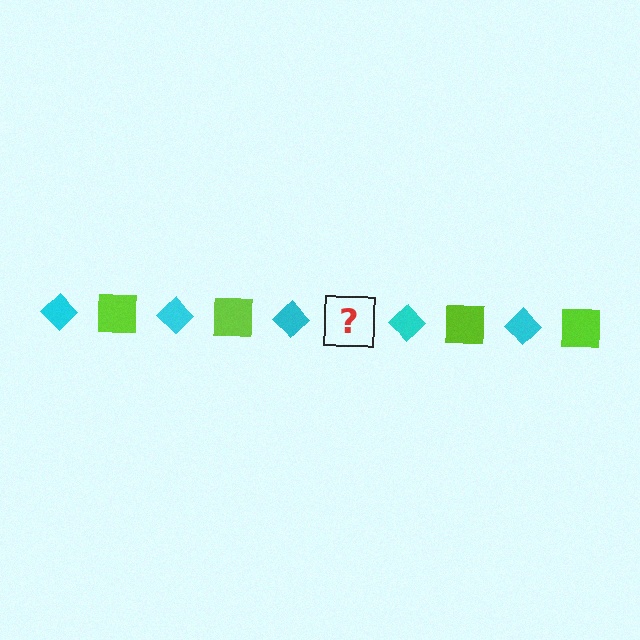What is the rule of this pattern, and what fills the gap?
The rule is that the pattern alternates between cyan diamond and lime square. The gap should be filled with a lime square.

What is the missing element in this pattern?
The missing element is a lime square.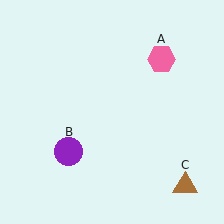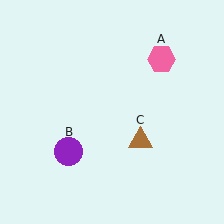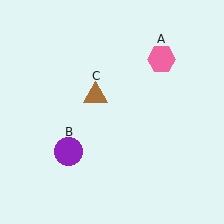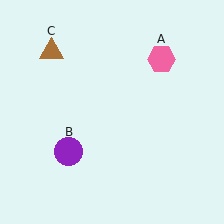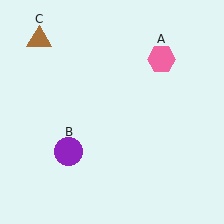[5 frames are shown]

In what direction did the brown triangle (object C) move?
The brown triangle (object C) moved up and to the left.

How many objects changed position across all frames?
1 object changed position: brown triangle (object C).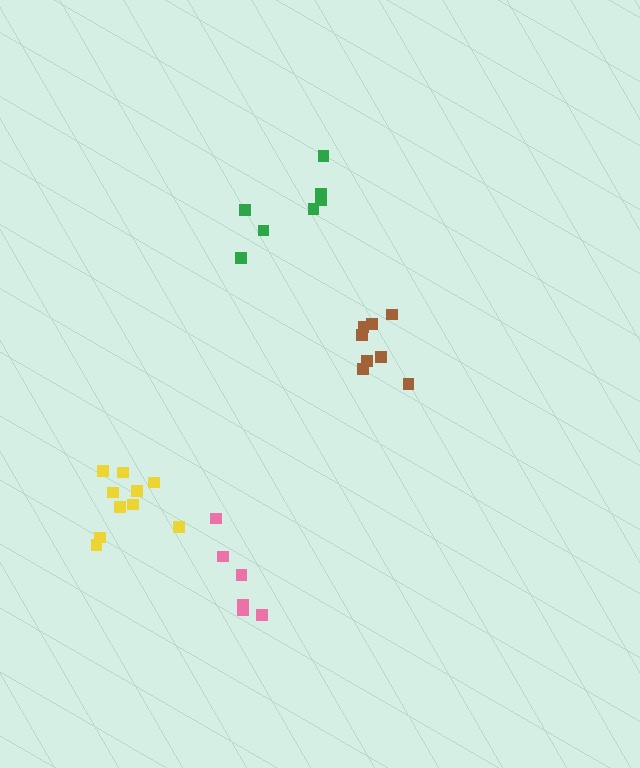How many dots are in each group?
Group 1: 6 dots, Group 2: 10 dots, Group 3: 7 dots, Group 4: 8 dots (31 total).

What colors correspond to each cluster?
The clusters are colored: pink, yellow, green, brown.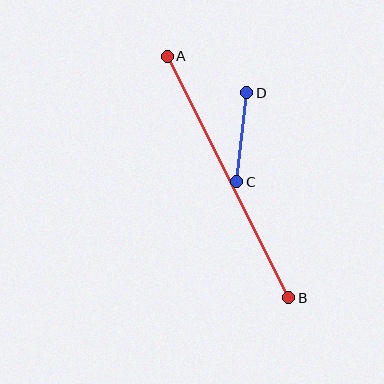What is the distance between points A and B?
The distance is approximately 270 pixels.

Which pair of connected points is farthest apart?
Points A and B are farthest apart.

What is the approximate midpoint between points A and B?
The midpoint is at approximately (228, 177) pixels.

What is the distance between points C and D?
The distance is approximately 90 pixels.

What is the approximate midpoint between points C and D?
The midpoint is at approximately (242, 137) pixels.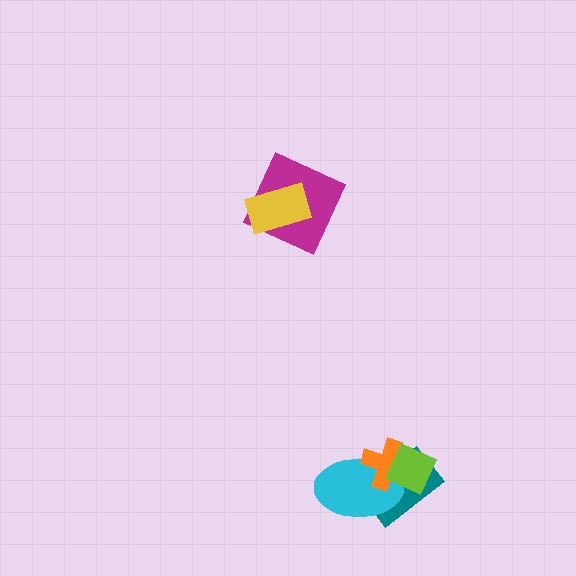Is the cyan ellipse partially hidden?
Yes, it is partially covered by another shape.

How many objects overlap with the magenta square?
1 object overlaps with the magenta square.